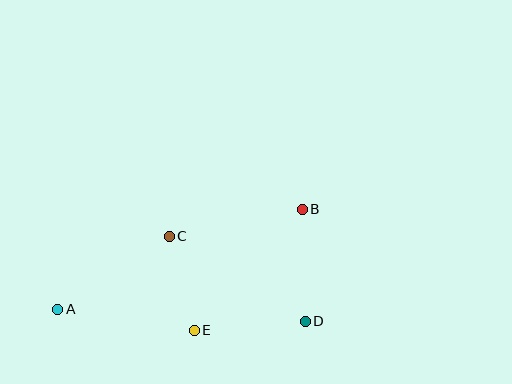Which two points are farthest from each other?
Points A and B are farthest from each other.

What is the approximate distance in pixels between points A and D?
The distance between A and D is approximately 248 pixels.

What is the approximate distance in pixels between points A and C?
The distance between A and C is approximately 133 pixels.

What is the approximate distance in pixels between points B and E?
The distance between B and E is approximately 162 pixels.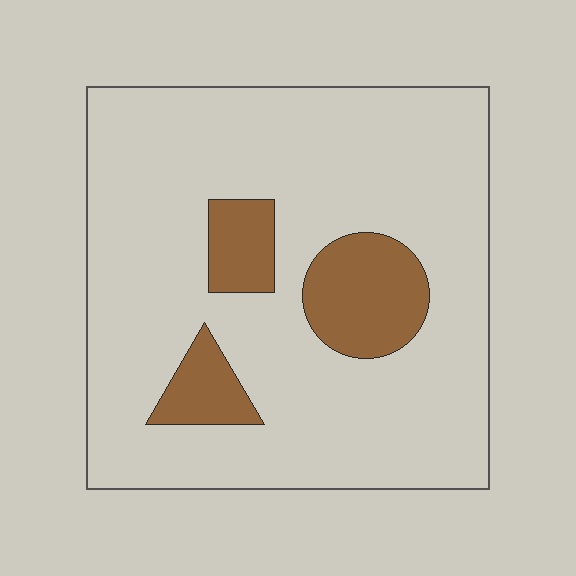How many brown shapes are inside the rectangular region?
3.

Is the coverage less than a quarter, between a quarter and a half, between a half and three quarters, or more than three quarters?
Less than a quarter.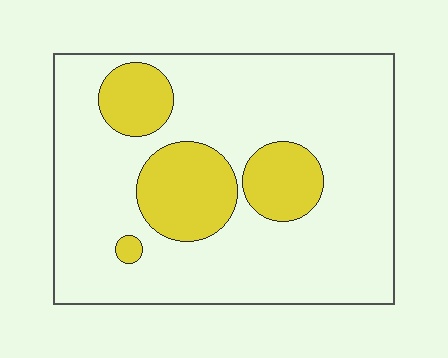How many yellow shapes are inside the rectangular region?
4.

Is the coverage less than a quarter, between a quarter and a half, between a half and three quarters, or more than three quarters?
Less than a quarter.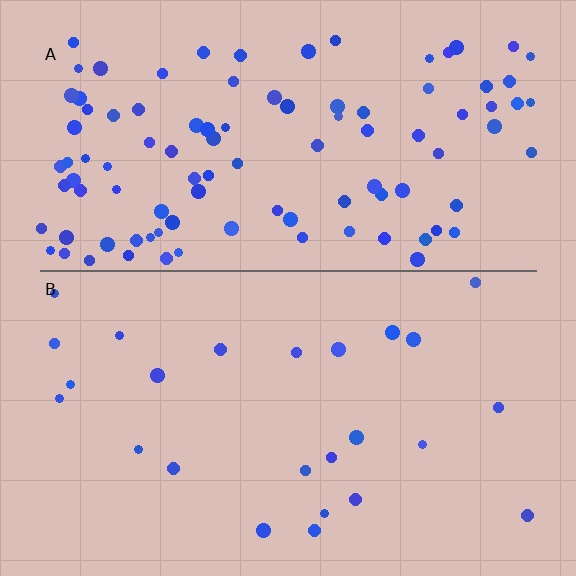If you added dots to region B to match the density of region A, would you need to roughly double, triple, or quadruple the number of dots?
Approximately quadruple.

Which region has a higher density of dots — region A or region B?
A (the top).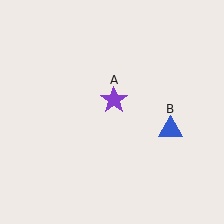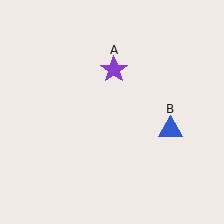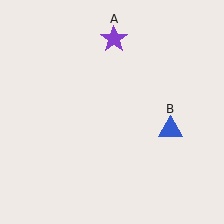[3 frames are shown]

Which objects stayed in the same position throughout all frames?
Blue triangle (object B) remained stationary.